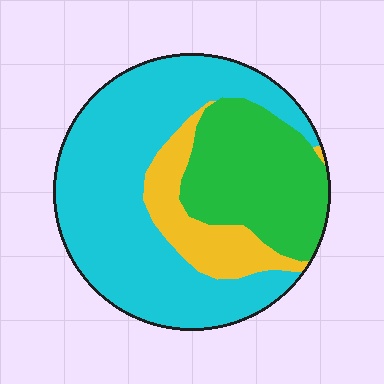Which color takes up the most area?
Cyan, at roughly 55%.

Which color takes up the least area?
Yellow, at roughly 15%.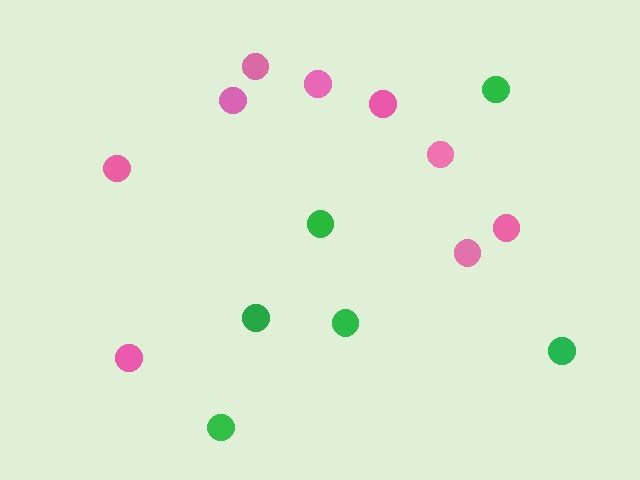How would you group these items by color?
There are 2 groups: one group of green circles (6) and one group of pink circles (9).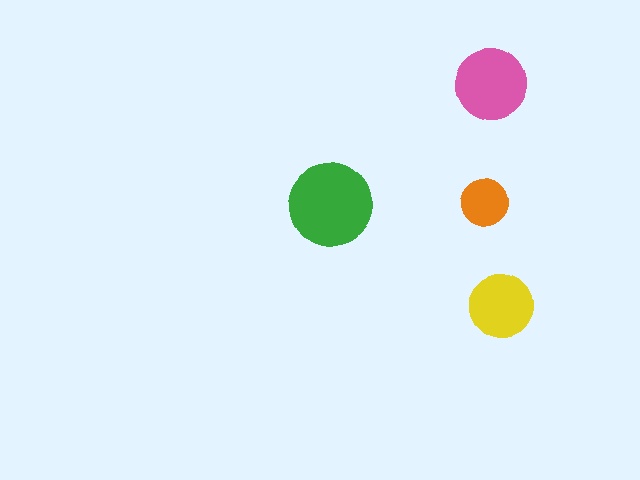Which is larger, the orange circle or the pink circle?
The pink one.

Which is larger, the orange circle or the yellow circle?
The yellow one.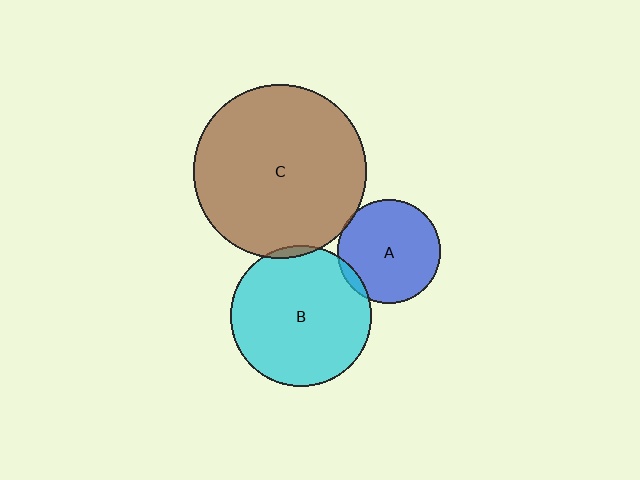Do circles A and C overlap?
Yes.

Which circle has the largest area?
Circle C (brown).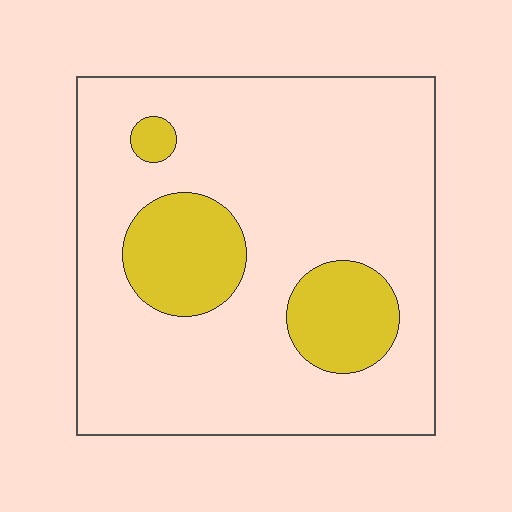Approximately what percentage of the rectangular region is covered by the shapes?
Approximately 20%.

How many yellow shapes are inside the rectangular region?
3.